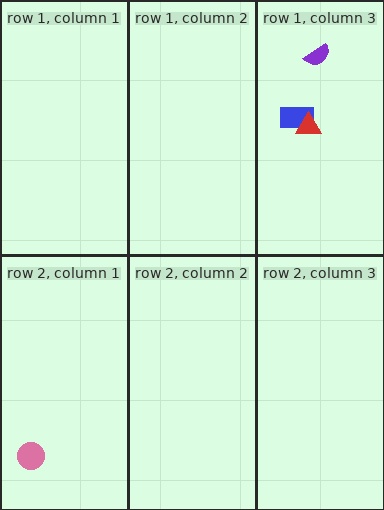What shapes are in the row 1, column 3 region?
The blue rectangle, the purple semicircle, the red triangle.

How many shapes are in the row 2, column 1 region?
1.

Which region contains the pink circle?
The row 2, column 1 region.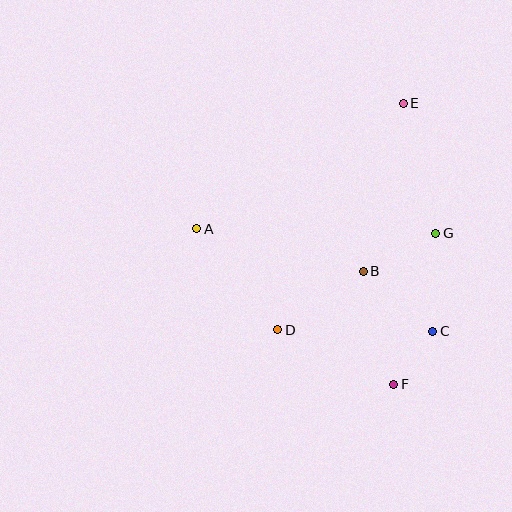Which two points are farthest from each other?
Points E and F are farthest from each other.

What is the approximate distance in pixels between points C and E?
The distance between C and E is approximately 229 pixels.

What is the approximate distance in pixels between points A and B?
The distance between A and B is approximately 172 pixels.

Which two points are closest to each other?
Points C and F are closest to each other.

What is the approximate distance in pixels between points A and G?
The distance between A and G is approximately 239 pixels.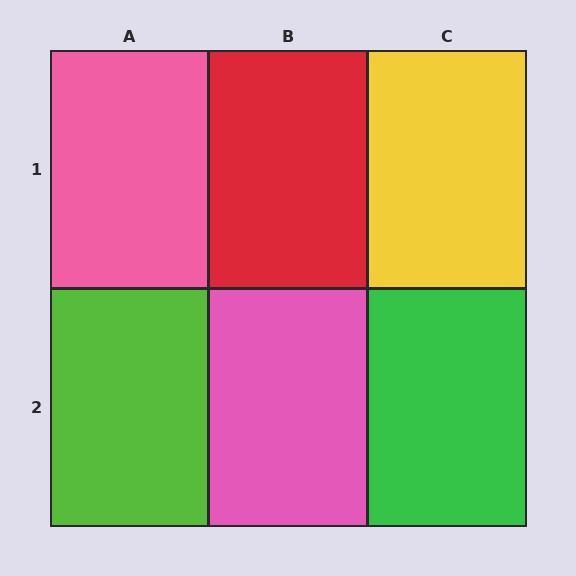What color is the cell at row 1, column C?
Yellow.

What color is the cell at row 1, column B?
Red.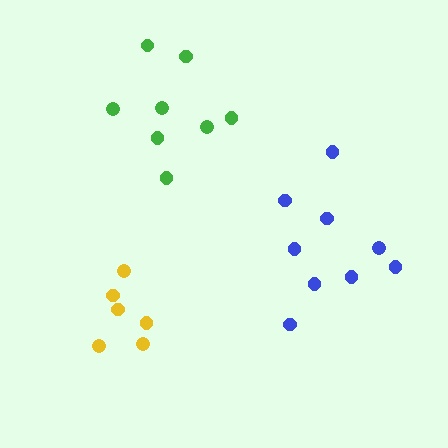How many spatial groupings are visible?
There are 3 spatial groupings.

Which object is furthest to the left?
The yellow cluster is leftmost.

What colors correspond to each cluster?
The clusters are colored: green, blue, yellow.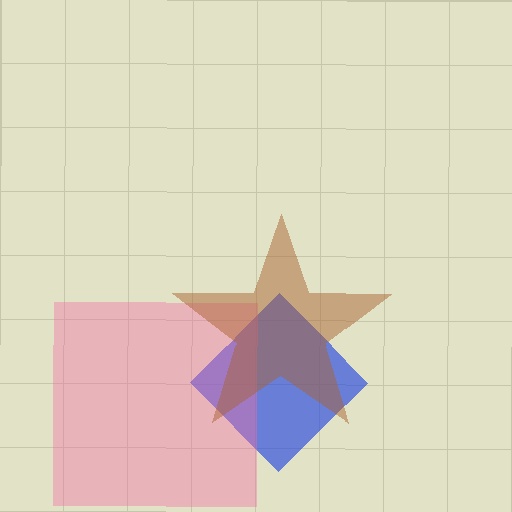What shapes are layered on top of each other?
The layered shapes are: a blue diamond, a pink square, a brown star.